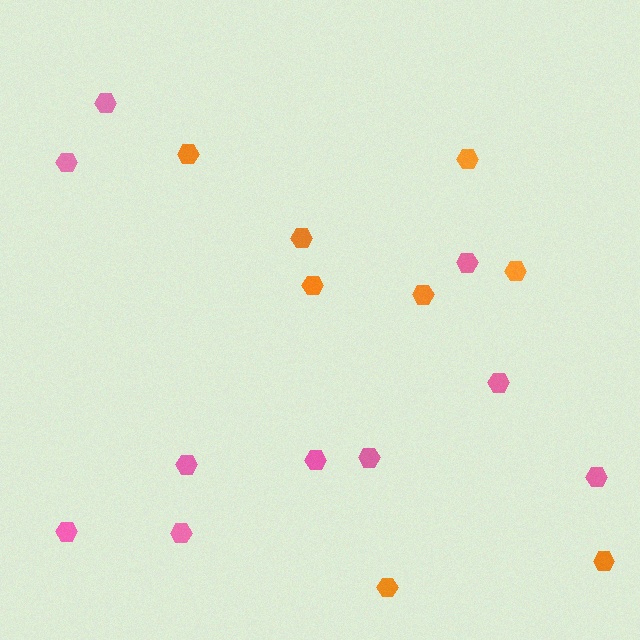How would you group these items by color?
There are 2 groups: one group of orange hexagons (8) and one group of pink hexagons (10).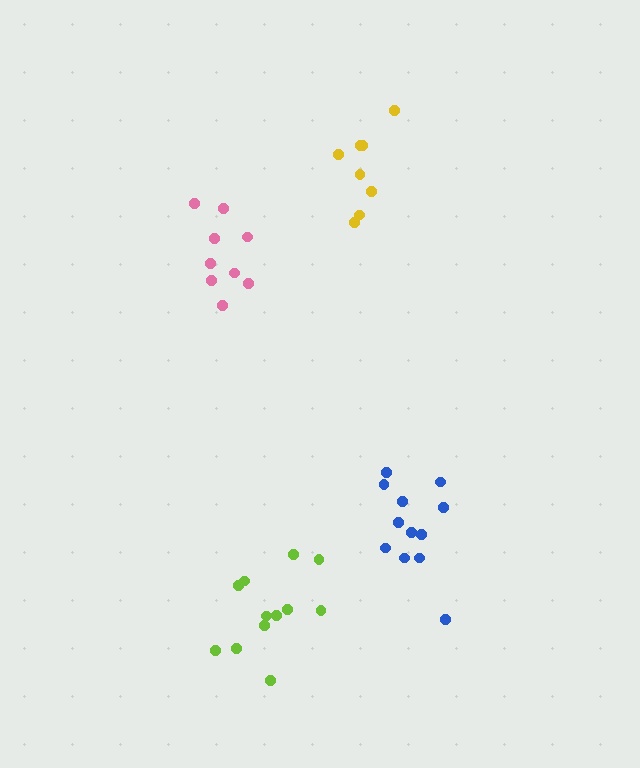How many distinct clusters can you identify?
There are 4 distinct clusters.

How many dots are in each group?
Group 1: 9 dots, Group 2: 12 dots, Group 3: 12 dots, Group 4: 8 dots (41 total).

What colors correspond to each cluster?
The clusters are colored: pink, blue, lime, yellow.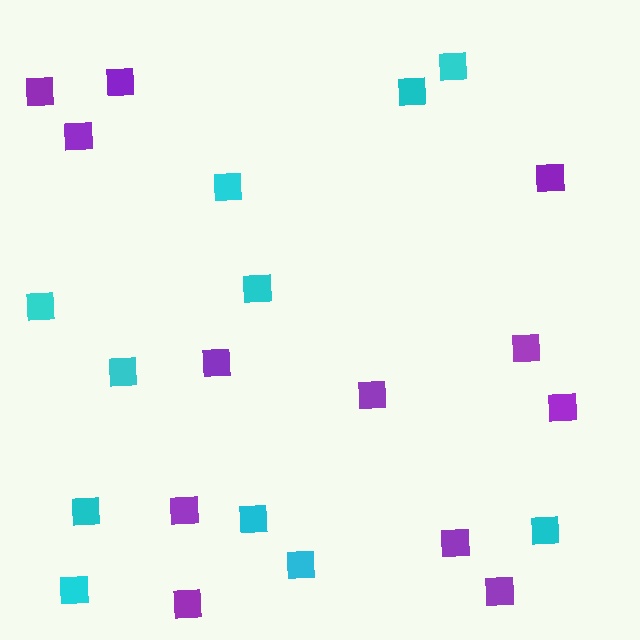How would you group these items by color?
There are 2 groups: one group of cyan squares (11) and one group of purple squares (12).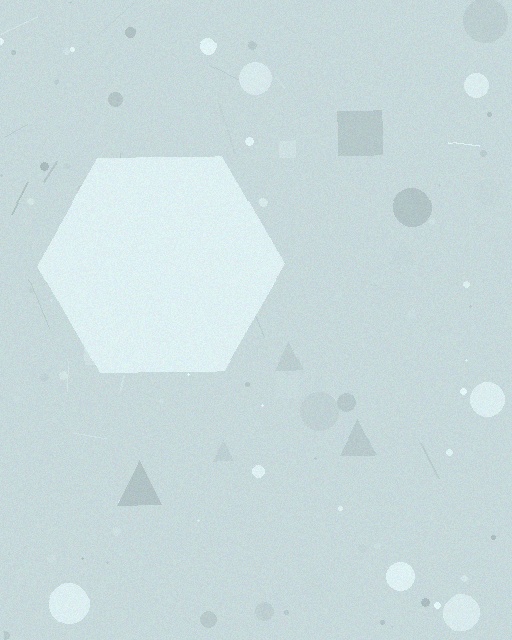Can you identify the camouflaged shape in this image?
The camouflaged shape is a hexagon.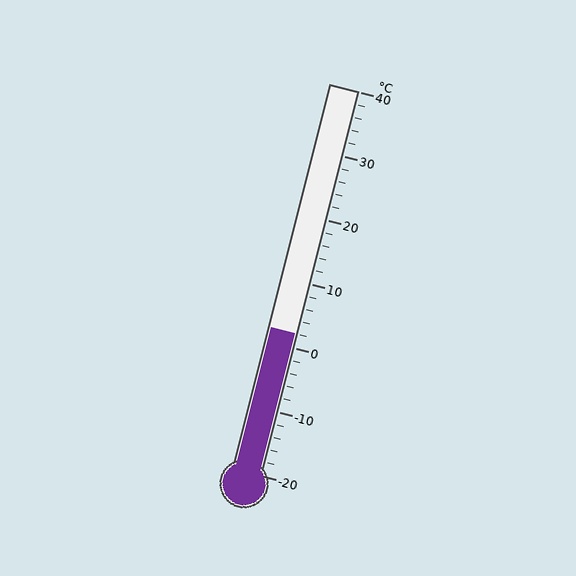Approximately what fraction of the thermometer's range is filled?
The thermometer is filled to approximately 35% of its range.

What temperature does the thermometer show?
The thermometer shows approximately 2°C.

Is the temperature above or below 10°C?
The temperature is below 10°C.